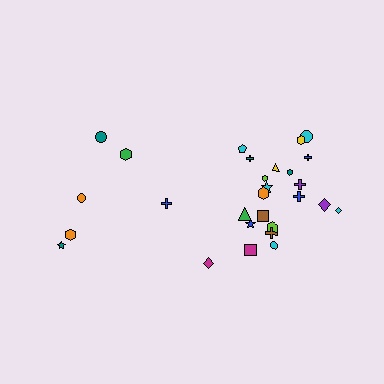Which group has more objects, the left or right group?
The right group.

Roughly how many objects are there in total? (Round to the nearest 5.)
Roughly 30 objects in total.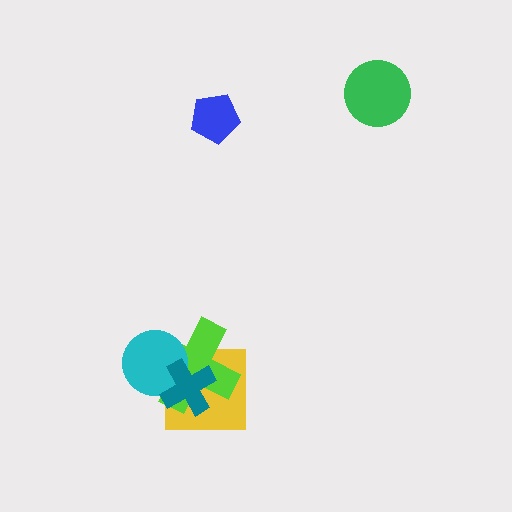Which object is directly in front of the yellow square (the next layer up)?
The lime cross is directly in front of the yellow square.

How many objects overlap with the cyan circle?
3 objects overlap with the cyan circle.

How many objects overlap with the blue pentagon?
0 objects overlap with the blue pentagon.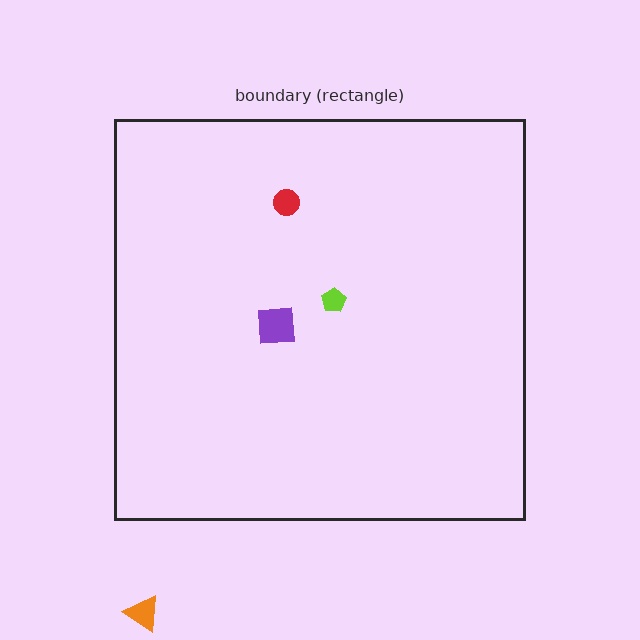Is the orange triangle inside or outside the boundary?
Outside.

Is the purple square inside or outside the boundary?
Inside.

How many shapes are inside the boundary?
3 inside, 1 outside.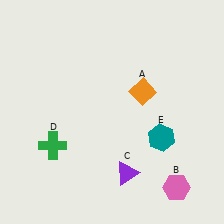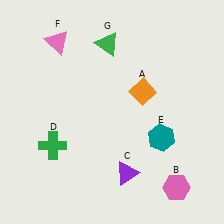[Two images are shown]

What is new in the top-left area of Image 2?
A green triangle (G) was added in the top-left area of Image 2.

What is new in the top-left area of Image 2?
A pink triangle (F) was added in the top-left area of Image 2.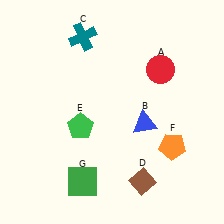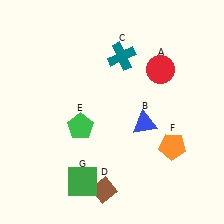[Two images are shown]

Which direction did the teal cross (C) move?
The teal cross (C) moved right.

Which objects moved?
The objects that moved are: the teal cross (C), the brown diamond (D).